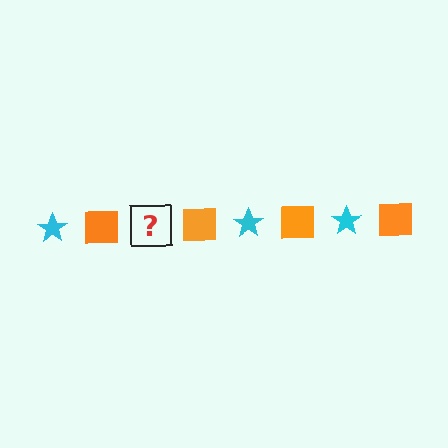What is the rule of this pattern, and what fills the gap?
The rule is that the pattern alternates between cyan star and orange square. The gap should be filled with a cyan star.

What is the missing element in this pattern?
The missing element is a cyan star.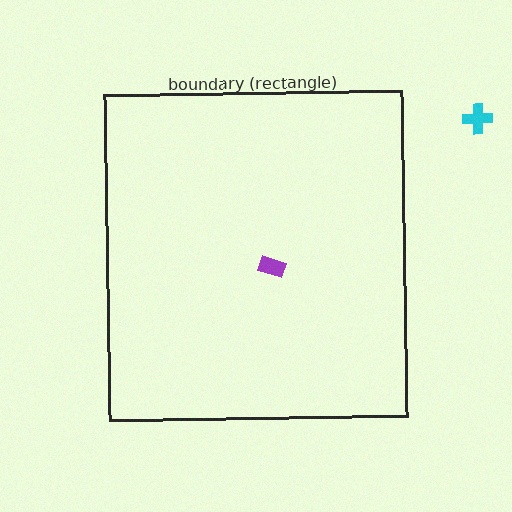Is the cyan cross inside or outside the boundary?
Outside.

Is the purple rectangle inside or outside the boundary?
Inside.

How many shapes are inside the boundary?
1 inside, 1 outside.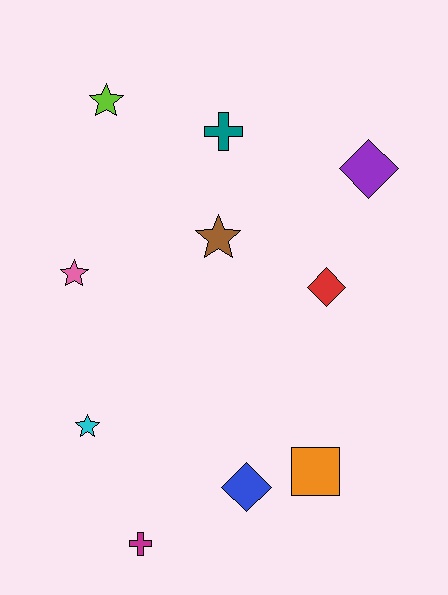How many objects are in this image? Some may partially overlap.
There are 10 objects.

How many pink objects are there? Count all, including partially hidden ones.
There is 1 pink object.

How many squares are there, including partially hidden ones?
There is 1 square.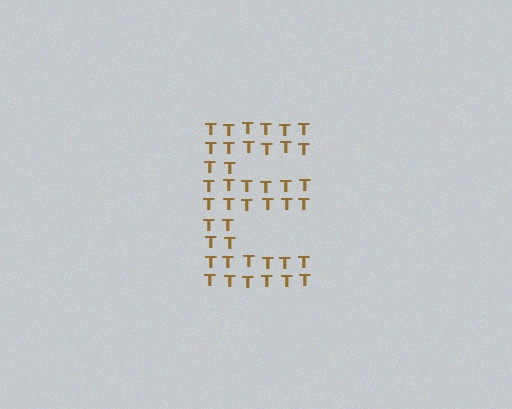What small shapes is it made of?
It is made of small letter T's.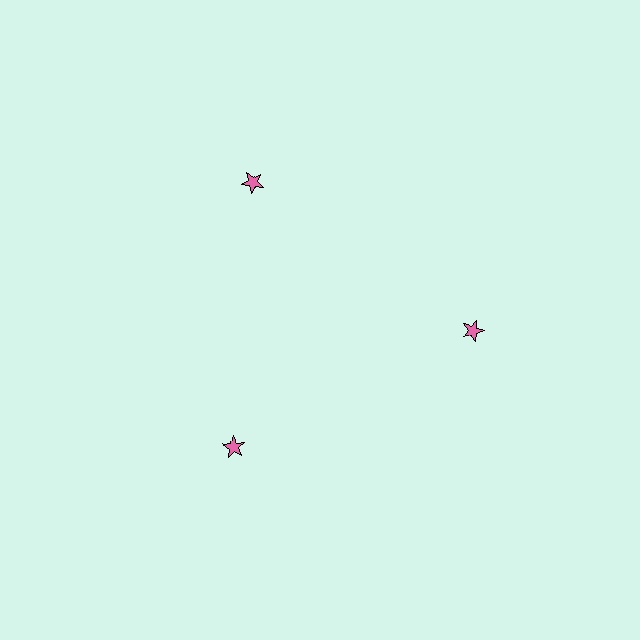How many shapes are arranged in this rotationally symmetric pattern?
There are 3 shapes, arranged in 3 groups of 1.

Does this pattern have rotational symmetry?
Yes, this pattern has 3-fold rotational symmetry. It looks the same after rotating 120 degrees around the center.